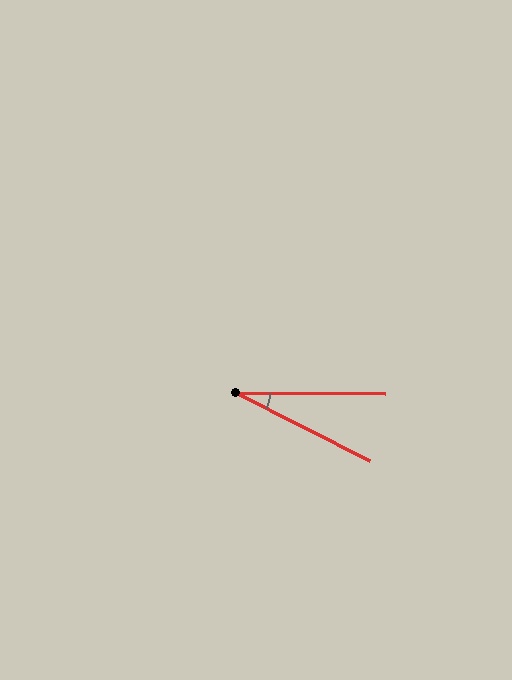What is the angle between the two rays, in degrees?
Approximately 27 degrees.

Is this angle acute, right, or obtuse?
It is acute.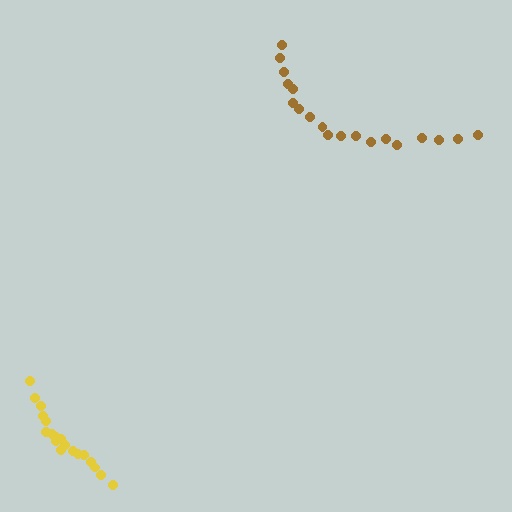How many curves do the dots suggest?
There are 2 distinct paths.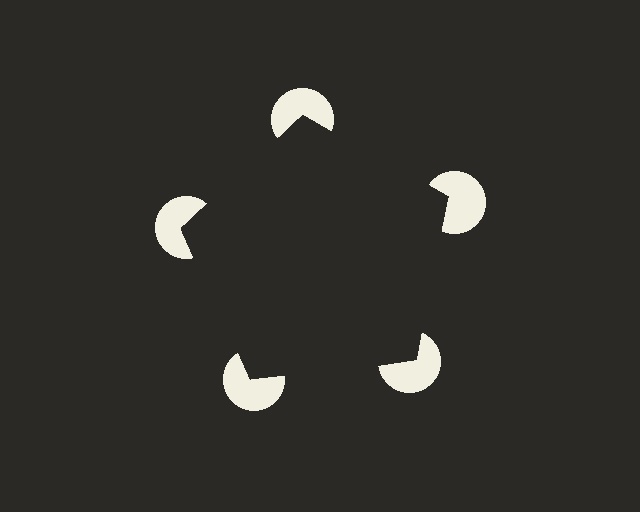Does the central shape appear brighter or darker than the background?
It typically appears slightly darker than the background, even though no actual brightness change is drawn.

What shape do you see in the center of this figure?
An illusory pentagon — its edges are inferred from the aligned wedge cuts in the pac-man discs, not physically drawn.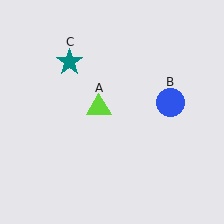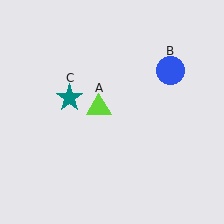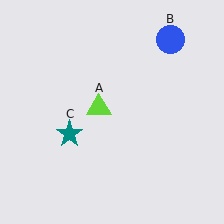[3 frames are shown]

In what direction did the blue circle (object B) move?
The blue circle (object B) moved up.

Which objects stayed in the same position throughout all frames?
Lime triangle (object A) remained stationary.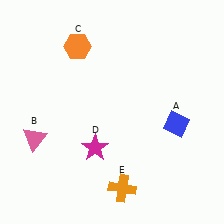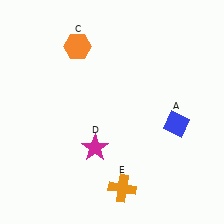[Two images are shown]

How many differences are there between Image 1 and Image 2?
There is 1 difference between the two images.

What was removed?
The pink triangle (B) was removed in Image 2.